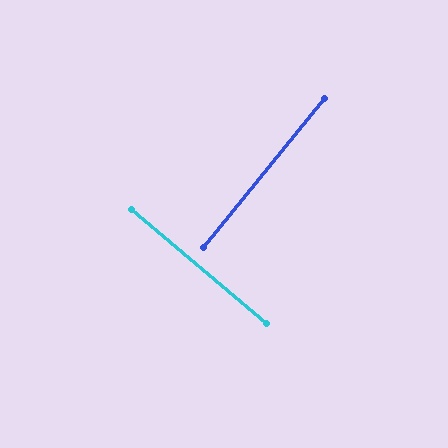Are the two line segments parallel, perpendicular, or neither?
Perpendicular — they meet at approximately 89°.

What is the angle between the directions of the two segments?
Approximately 89 degrees.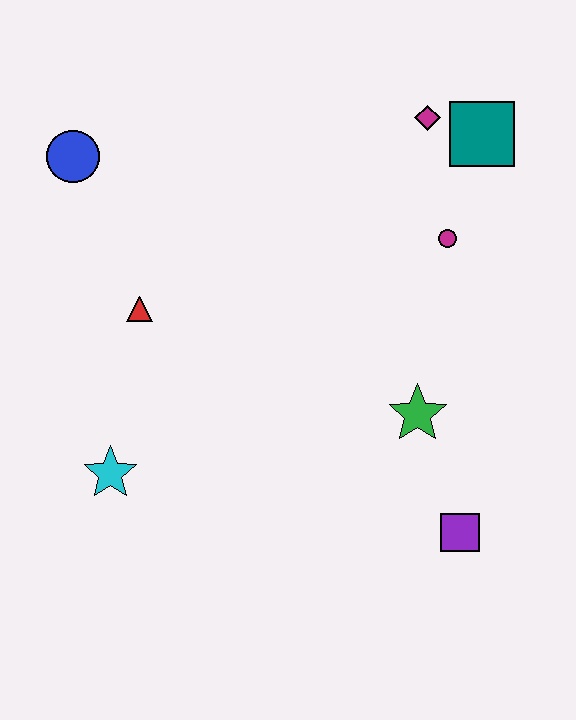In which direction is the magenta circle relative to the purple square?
The magenta circle is above the purple square.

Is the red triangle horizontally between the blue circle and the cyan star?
No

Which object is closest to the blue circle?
The red triangle is closest to the blue circle.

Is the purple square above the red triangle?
No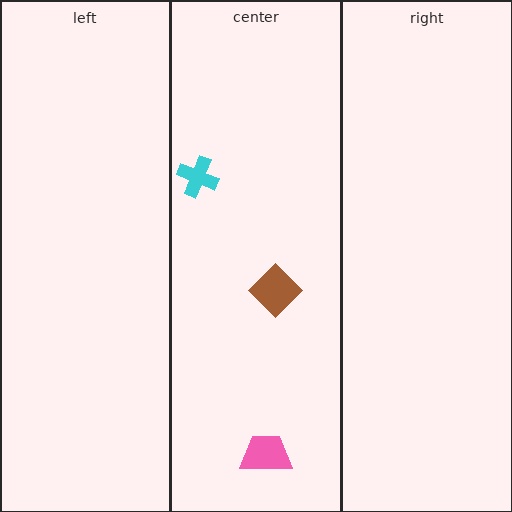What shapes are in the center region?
The pink trapezoid, the brown diamond, the cyan cross.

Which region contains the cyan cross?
The center region.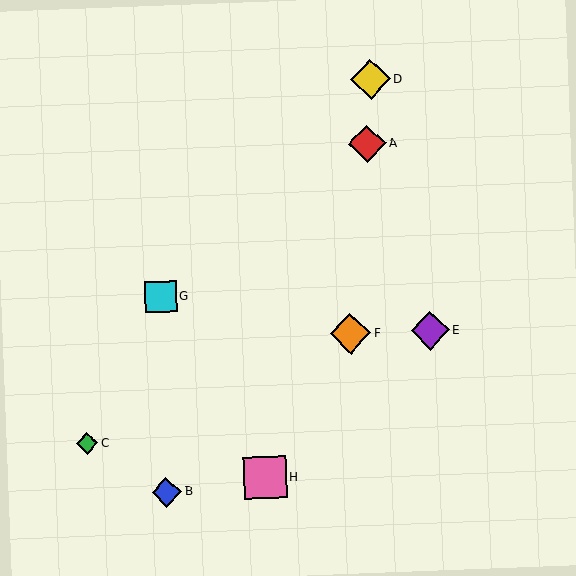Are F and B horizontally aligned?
No, F is at y≈334 and B is at y≈492.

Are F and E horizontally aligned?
Yes, both are at y≈334.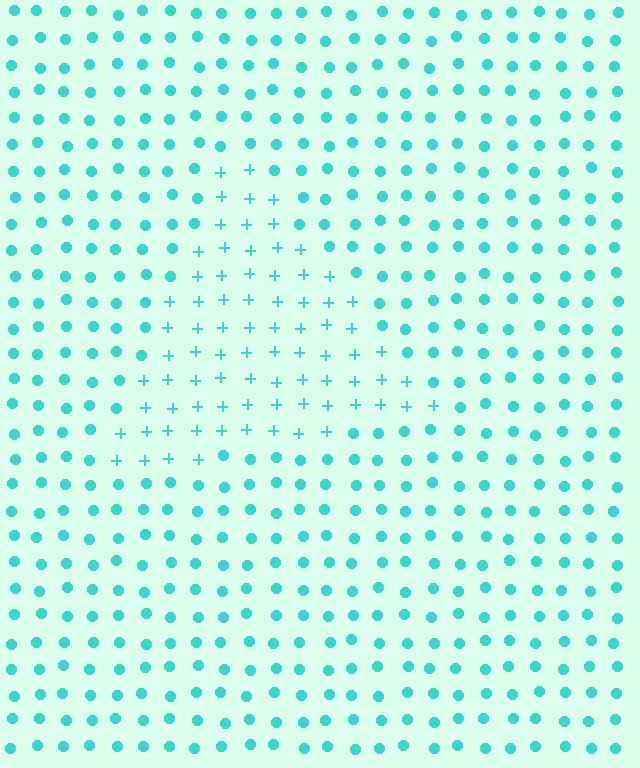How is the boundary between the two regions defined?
The boundary is defined by a change in element shape: plus signs inside vs. circles outside. All elements share the same color and spacing.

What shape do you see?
I see a triangle.